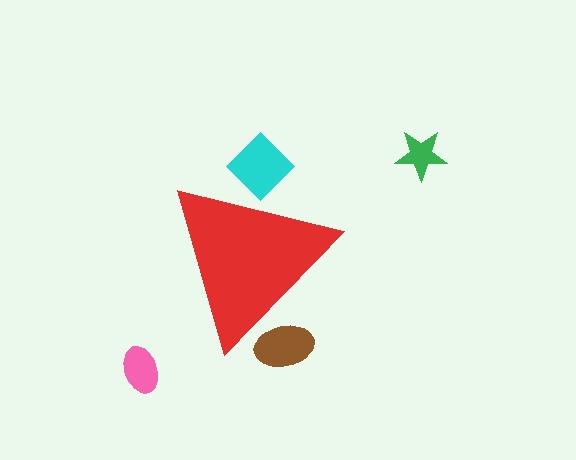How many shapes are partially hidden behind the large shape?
2 shapes are partially hidden.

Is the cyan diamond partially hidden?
Yes, the cyan diamond is partially hidden behind the red triangle.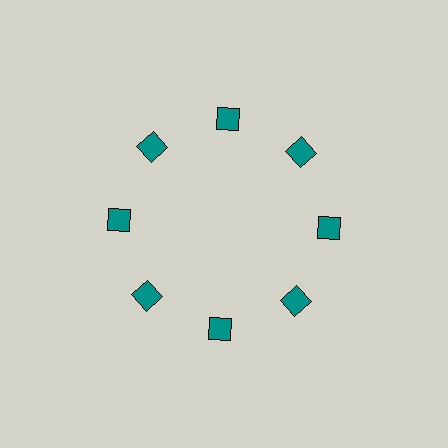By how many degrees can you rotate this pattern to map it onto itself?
The pattern maps onto itself every 45 degrees of rotation.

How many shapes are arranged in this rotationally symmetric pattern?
There are 8 shapes, arranged in 8 groups of 1.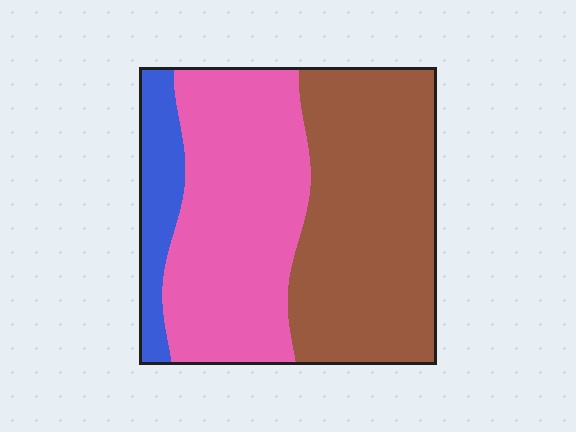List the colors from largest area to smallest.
From largest to smallest: brown, pink, blue.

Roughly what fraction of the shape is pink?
Pink takes up about two fifths (2/5) of the shape.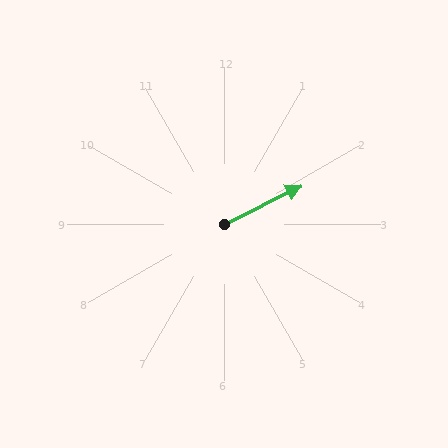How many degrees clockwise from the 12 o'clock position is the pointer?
Approximately 63 degrees.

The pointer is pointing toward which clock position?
Roughly 2 o'clock.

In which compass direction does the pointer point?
Northeast.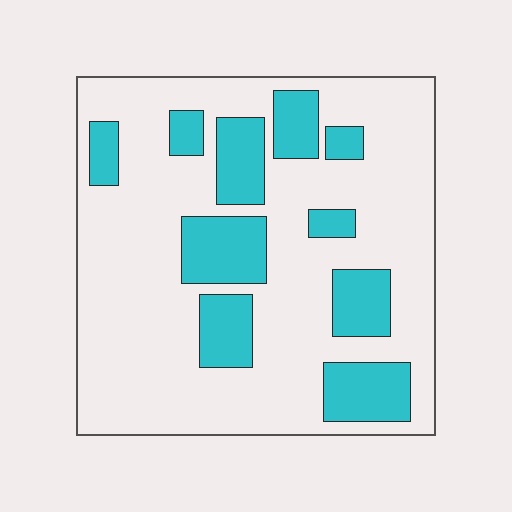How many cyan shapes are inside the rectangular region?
10.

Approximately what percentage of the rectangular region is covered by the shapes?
Approximately 25%.